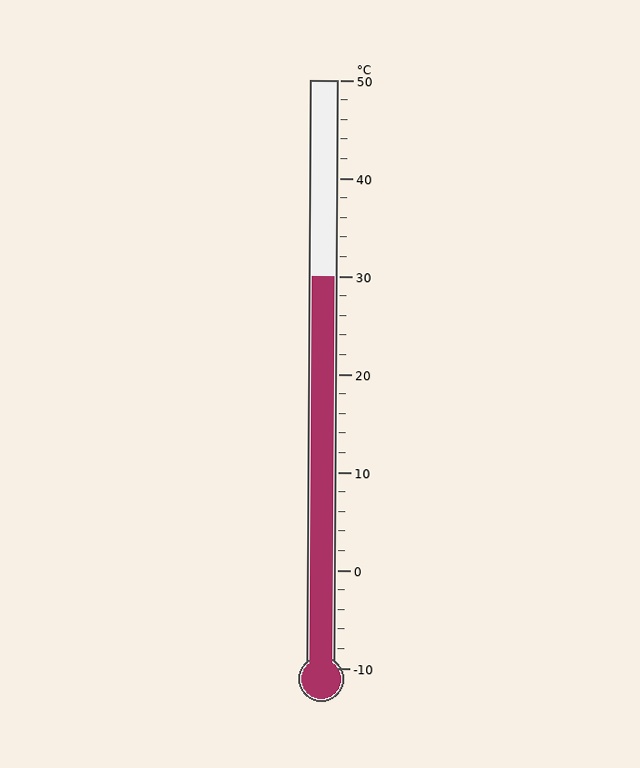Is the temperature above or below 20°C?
The temperature is above 20°C.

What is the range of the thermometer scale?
The thermometer scale ranges from -10°C to 50°C.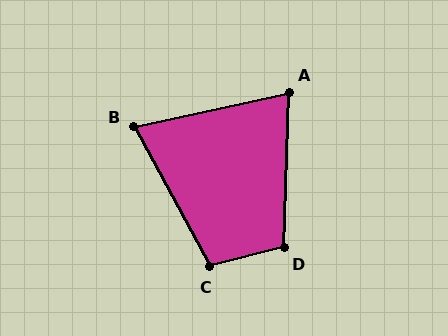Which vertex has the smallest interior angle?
B, at approximately 74 degrees.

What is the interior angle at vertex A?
Approximately 76 degrees (acute).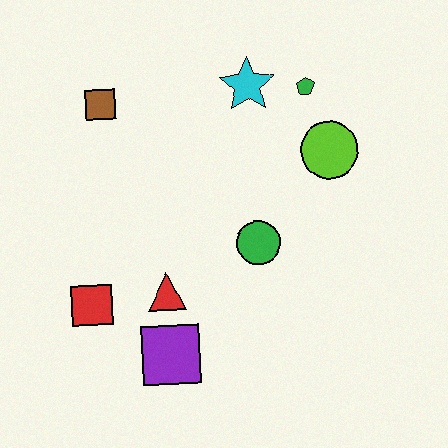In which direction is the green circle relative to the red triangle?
The green circle is to the right of the red triangle.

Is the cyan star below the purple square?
No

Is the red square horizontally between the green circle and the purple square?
No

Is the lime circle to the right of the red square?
Yes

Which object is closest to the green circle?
The red triangle is closest to the green circle.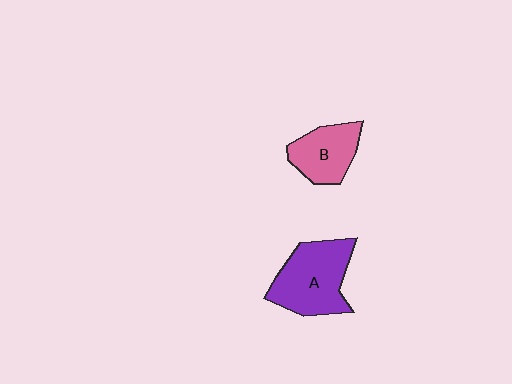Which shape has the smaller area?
Shape B (pink).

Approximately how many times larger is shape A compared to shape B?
Approximately 1.5 times.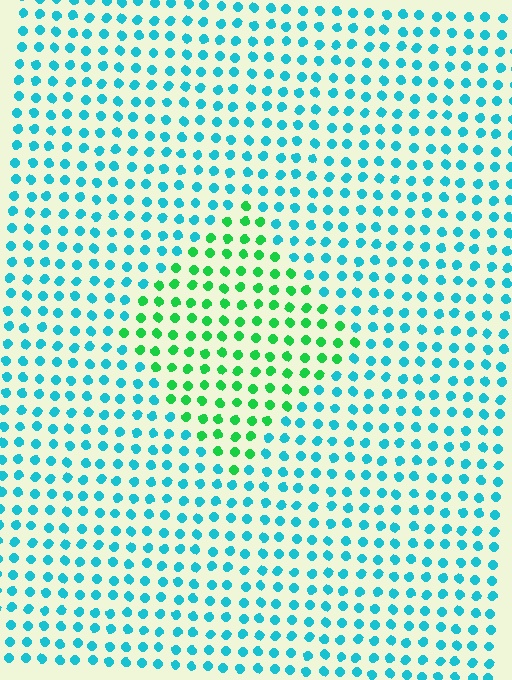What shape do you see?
I see a diamond.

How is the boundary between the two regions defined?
The boundary is defined purely by a slight shift in hue (about 51 degrees). Spacing, size, and orientation are identical on both sides.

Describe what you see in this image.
The image is filled with small cyan elements in a uniform arrangement. A diamond-shaped region is visible where the elements are tinted to a slightly different hue, forming a subtle color boundary.